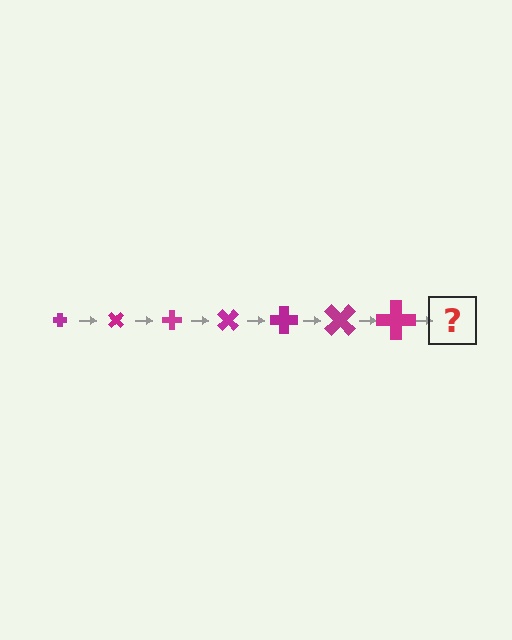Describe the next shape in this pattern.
It should be a cross, larger than the previous one and rotated 315 degrees from the start.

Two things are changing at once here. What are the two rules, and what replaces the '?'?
The two rules are that the cross grows larger each step and it rotates 45 degrees each step. The '?' should be a cross, larger than the previous one and rotated 315 degrees from the start.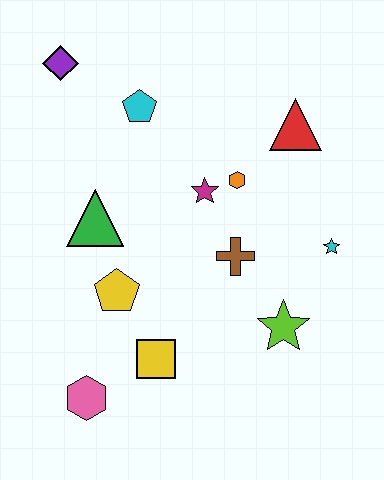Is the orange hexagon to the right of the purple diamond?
Yes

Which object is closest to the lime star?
The brown cross is closest to the lime star.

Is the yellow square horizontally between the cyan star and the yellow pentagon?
Yes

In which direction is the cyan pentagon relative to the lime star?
The cyan pentagon is above the lime star.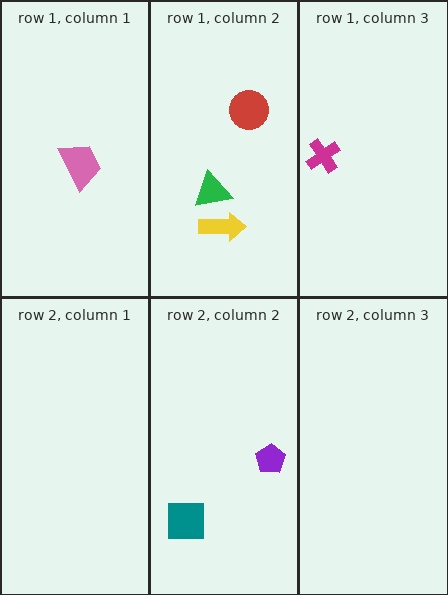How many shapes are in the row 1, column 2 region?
3.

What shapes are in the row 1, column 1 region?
The pink trapezoid.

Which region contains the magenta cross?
The row 1, column 3 region.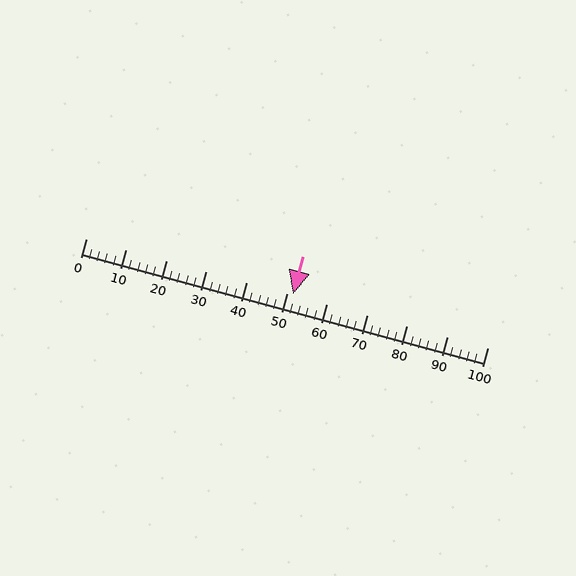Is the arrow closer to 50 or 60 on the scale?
The arrow is closer to 50.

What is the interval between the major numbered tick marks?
The major tick marks are spaced 10 units apart.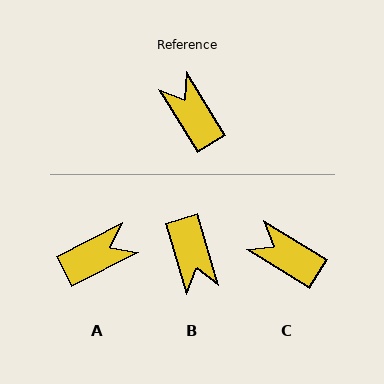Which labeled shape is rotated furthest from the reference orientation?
B, about 165 degrees away.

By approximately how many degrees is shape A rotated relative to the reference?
Approximately 95 degrees clockwise.